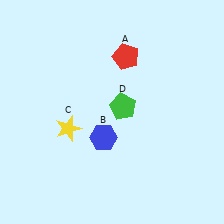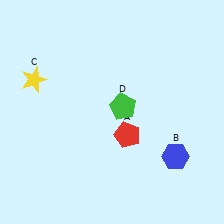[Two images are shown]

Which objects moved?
The objects that moved are: the red pentagon (A), the blue hexagon (B), the yellow star (C).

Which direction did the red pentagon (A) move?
The red pentagon (A) moved down.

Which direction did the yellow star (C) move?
The yellow star (C) moved up.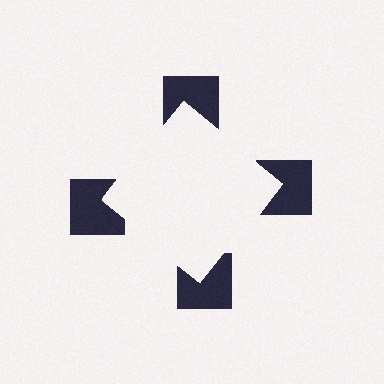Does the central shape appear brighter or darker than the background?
It typically appears slightly brighter than the background, even though no actual brightness change is drawn.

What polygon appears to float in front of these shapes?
An illusory square — its edges are inferred from the aligned wedge cuts in the notched squares, not physically drawn.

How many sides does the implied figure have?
4 sides.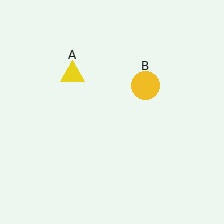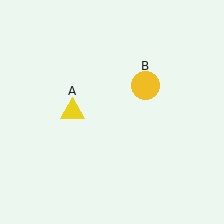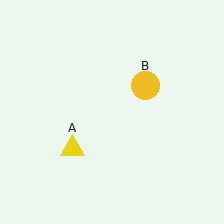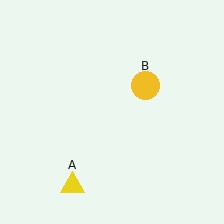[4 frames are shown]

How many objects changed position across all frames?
1 object changed position: yellow triangle (object A).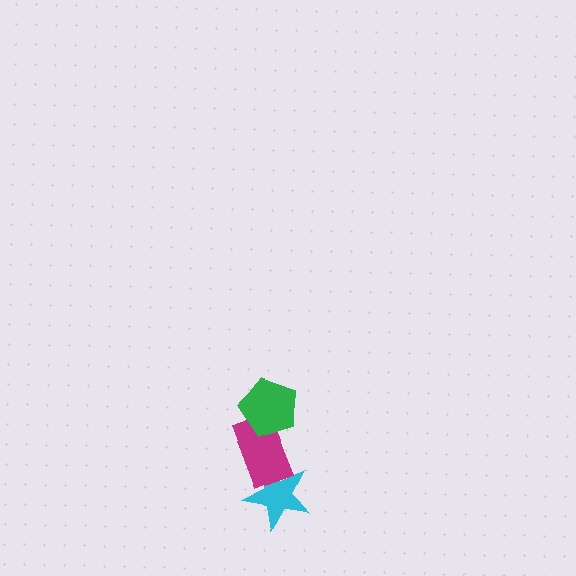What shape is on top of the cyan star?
The magenta rectangle is on top of the cyan star.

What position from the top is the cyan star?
The cyan star is 3rd from the top.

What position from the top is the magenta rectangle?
The magenta rectangle is 2nd from the top.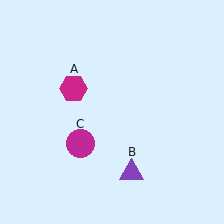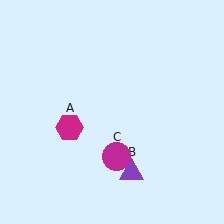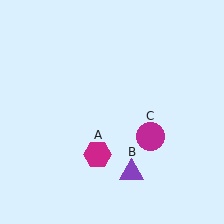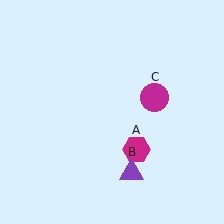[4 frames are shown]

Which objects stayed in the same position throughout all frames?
Purple triangle (object B) remained stationary.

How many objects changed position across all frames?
2 objects changed position: magenta hexagon (object A), magenta circle (object C).